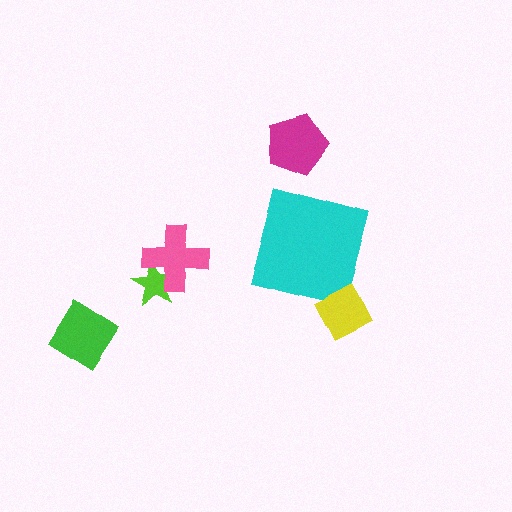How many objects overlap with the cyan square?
0 objects overlap with the cyan square.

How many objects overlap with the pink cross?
1 object overlaps with the pink cross.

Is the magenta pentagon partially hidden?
No, no other shape covers it.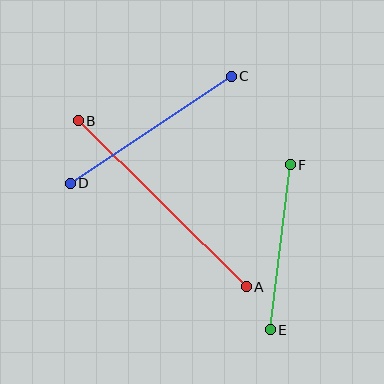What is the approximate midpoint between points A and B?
The midpoint is at approximately (162, 204) pixels.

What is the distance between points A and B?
The distance is approximately 236 pixels.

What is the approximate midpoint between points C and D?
The midpoint is at approximately (151, 130) pixels.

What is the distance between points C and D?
The distance is approximately 193 pixels.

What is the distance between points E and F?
The distance is approximately 166 pixels.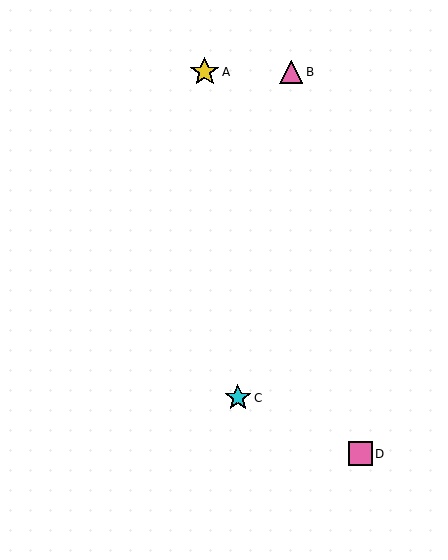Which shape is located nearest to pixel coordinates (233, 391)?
The cyan star (labeled C) at (238, 398) is nearest to that location.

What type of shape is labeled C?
Shape C is a cyan star.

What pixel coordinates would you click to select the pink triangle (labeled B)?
Click at (291, 72) to select the pink triangle B.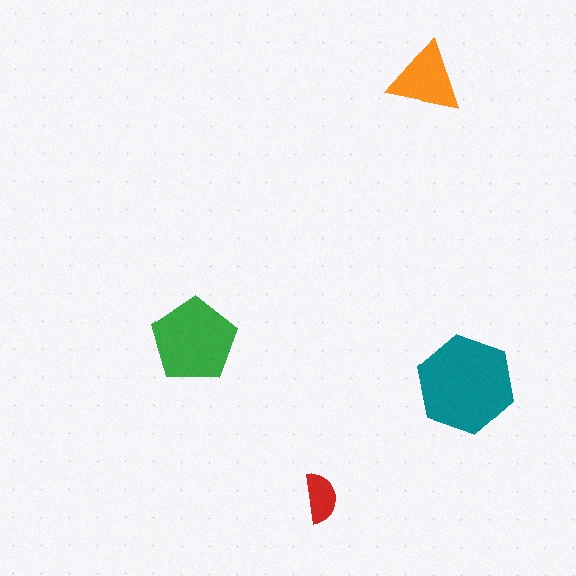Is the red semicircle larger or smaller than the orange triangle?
Smaller.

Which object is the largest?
The teal hexagon.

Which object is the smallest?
The red semicircle.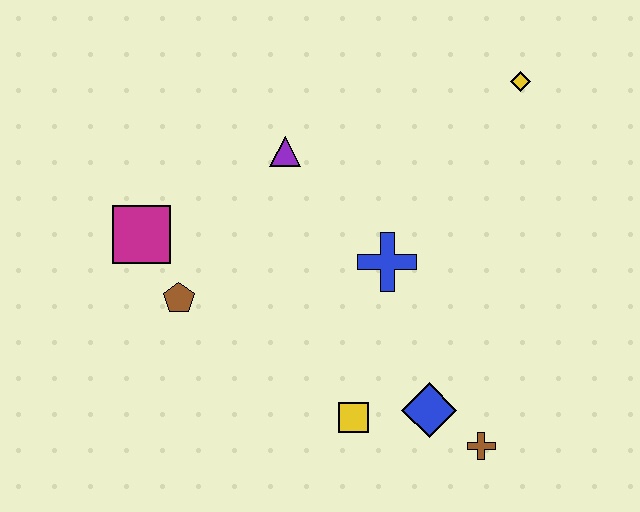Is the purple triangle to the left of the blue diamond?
Yes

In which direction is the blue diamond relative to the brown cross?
The blue diamond is to the left of the brown cross.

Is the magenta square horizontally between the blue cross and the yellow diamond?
No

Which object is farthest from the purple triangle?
The brown cross is farthest from the purple triangle.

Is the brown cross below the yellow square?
Yes